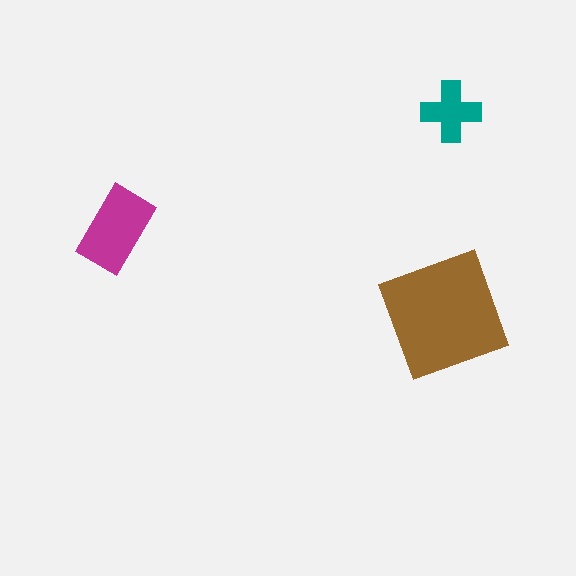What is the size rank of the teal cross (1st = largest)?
3rd.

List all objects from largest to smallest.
The brown square, the magenta rectangle, the teal cross.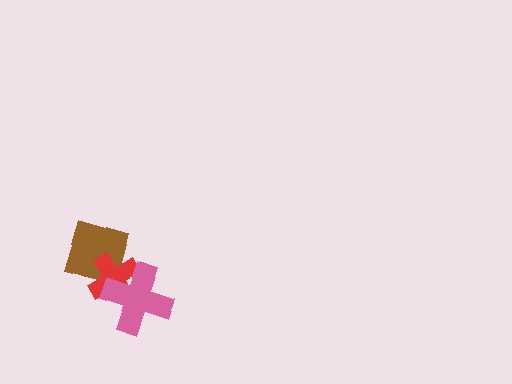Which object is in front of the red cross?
The pink cross is in front of the red cross.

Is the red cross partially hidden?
Yes, it is partially covered by another shape.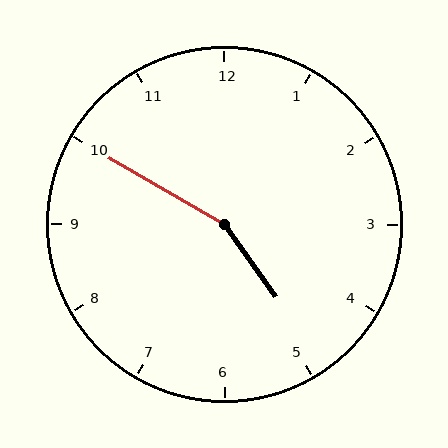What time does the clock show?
4:50.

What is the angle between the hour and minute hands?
Approximately 155 degrees.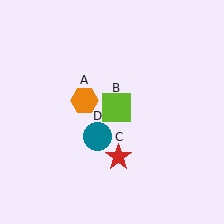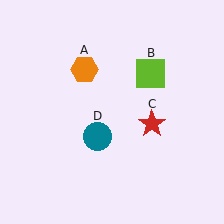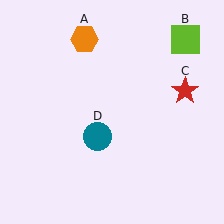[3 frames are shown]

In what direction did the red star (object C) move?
The red star (object C) moved up and to the right.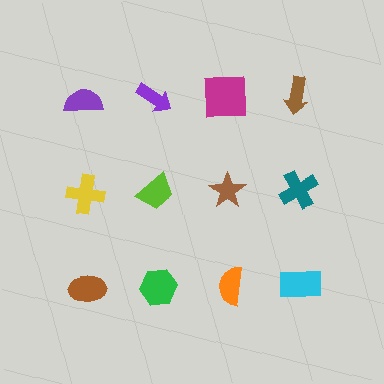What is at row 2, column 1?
A yellow cross.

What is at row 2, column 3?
A brown star.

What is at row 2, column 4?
A teal cross.